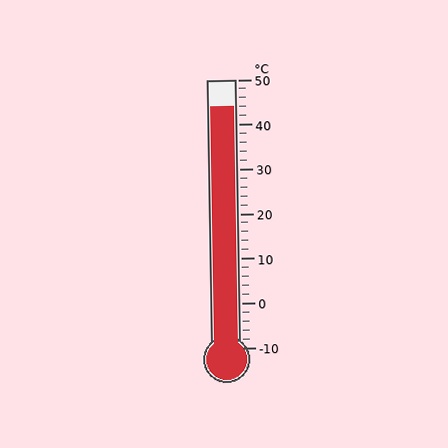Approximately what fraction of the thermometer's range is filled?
The thermometer is filled to approximately 90% of its range.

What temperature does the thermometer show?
The thermometer shows approximately 44°C.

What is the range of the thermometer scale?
The thermometer scale ranges from -10°C to 50°C.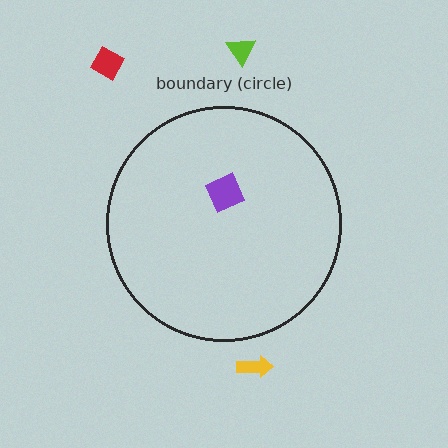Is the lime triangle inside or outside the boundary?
Outside.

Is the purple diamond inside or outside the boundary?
Inside.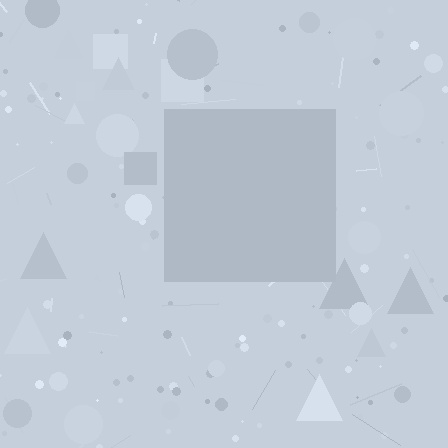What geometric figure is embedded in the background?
A square is embedded in the background.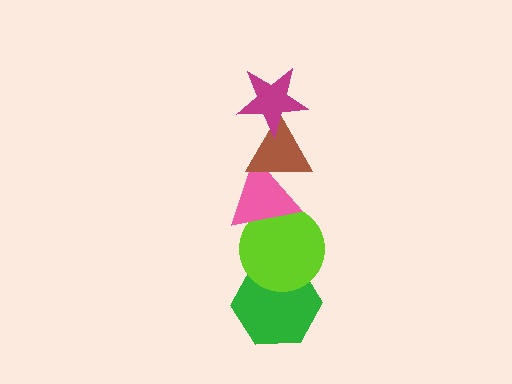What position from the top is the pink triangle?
The pink triangle is 3rd from the top.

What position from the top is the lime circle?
The lime circle is 4th from the top.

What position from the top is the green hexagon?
The green hexagon is 5th from the top.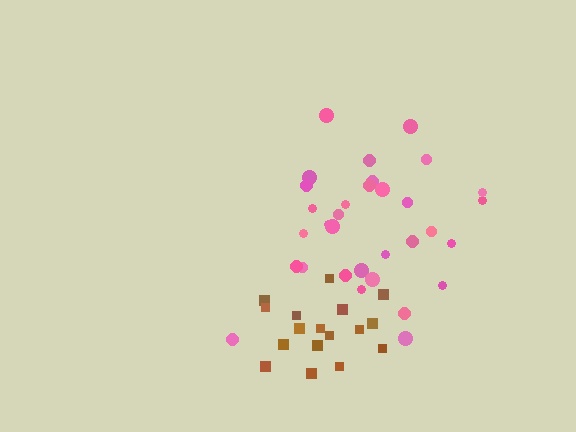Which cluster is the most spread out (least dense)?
Brown.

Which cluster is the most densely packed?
Pink.